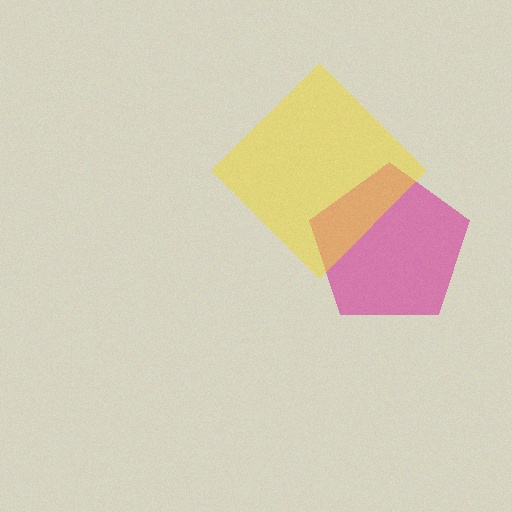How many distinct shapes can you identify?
There are 2 distinct shapes: a magenta pentagon, a yellow diamond.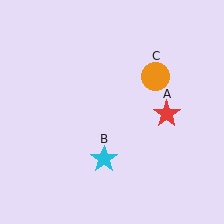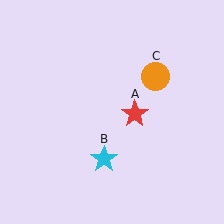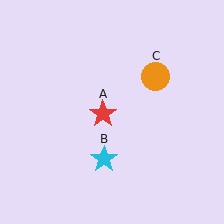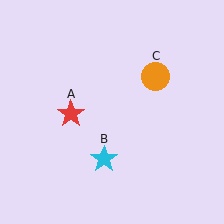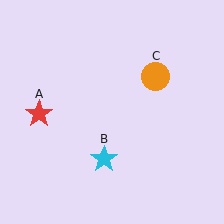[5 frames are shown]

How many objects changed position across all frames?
1 object changed position: red star (object A).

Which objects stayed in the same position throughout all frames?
Cyan star (object B) and orange circle (object C) remained stationary.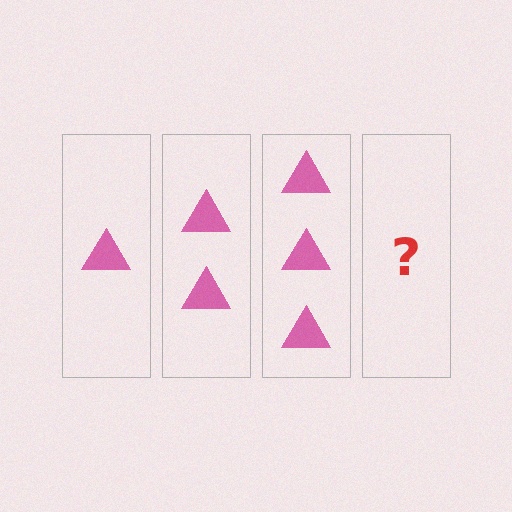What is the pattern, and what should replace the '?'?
The pattern is that each step adds one more triangle. The '?' should be 4 triangles.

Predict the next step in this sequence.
The next step is 4 triangles.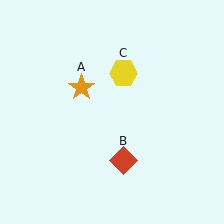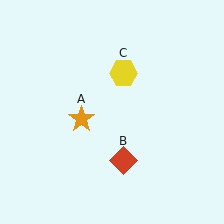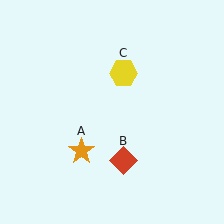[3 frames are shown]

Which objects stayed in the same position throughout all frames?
Red diamond (object B) and yellow hexagon (object C) remained stationary.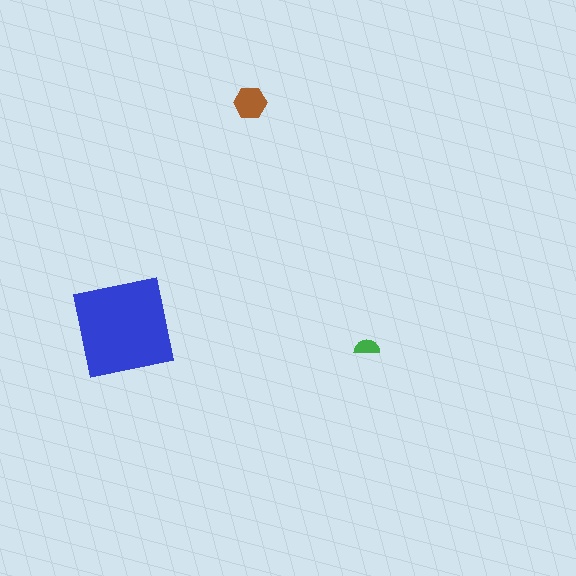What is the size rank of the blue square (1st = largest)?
1st.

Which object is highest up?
The brown hexagon is topmost.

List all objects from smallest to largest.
The green semicircle, the brown hexagon, the blue square.